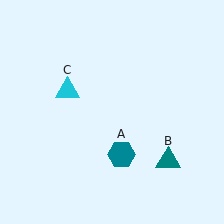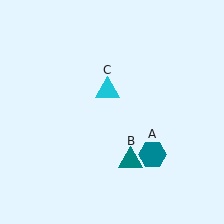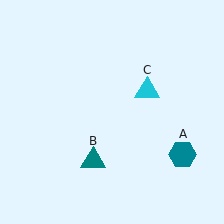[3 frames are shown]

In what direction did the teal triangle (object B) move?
The teal triangle (object B) moved left.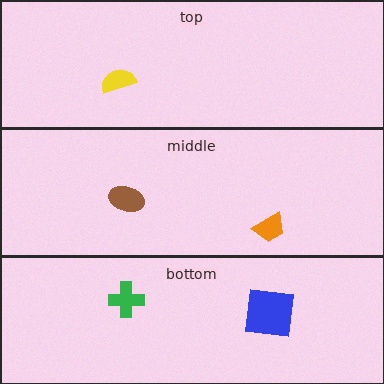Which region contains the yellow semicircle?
The top region.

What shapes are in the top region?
The yellow semicircle.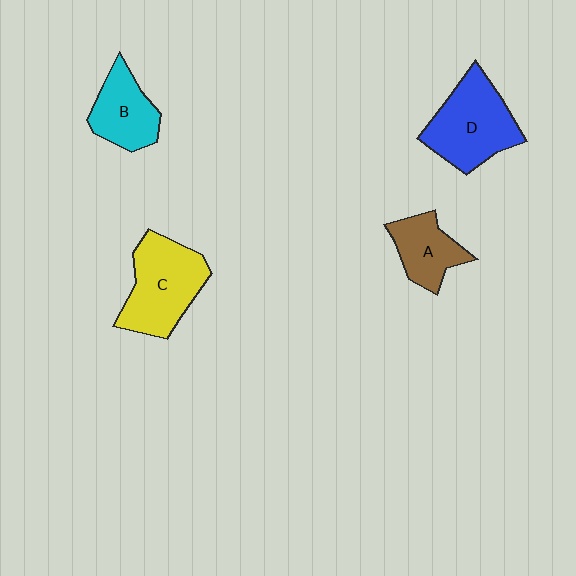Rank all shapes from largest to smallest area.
From largest to smallest: C (yellow), D (blue), B (cyan), A (brown).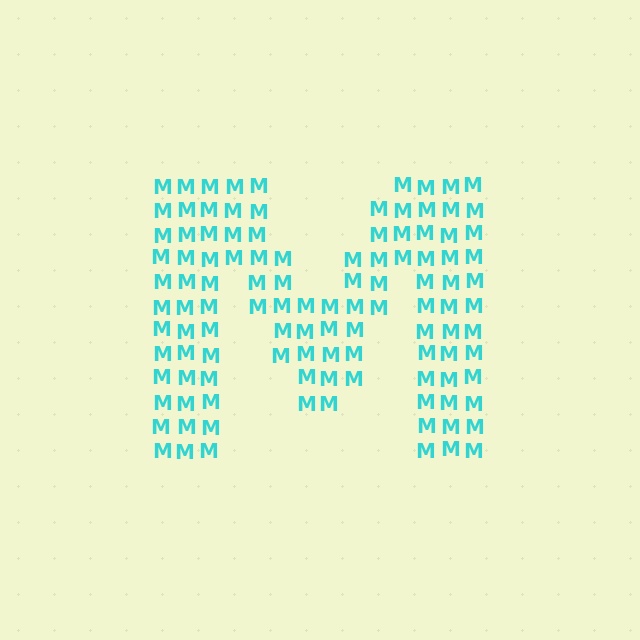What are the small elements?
The small elements are letter M's.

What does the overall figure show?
The overall figure shows the letter M.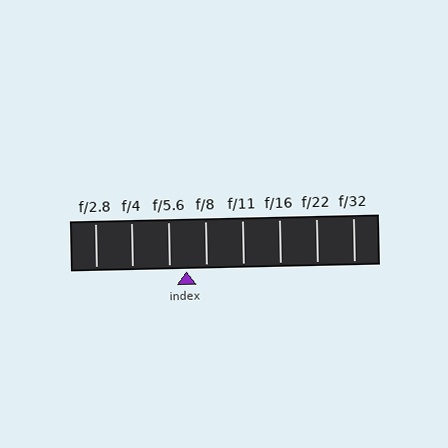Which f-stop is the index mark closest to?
The index mark is closest to f/5.6.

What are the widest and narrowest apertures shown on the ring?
The widest aperture shown is f/2.8 and the narrowest is f/32.